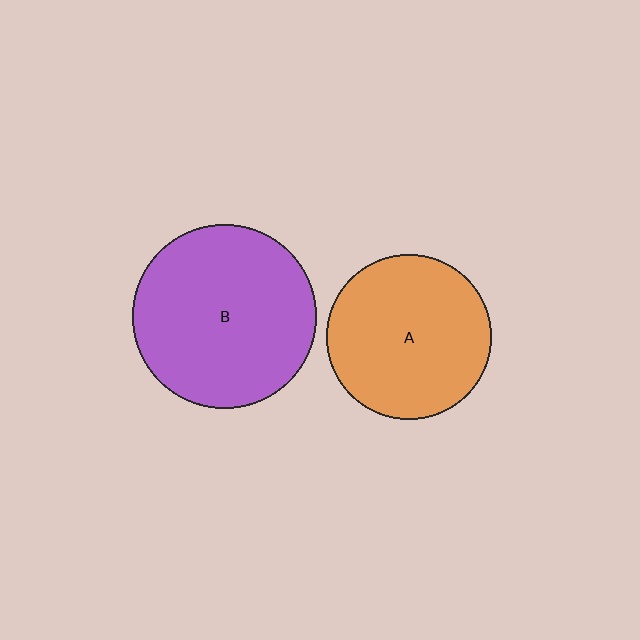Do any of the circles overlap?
No, none of the circles overlap.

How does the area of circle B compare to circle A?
Approximately 1.2 times.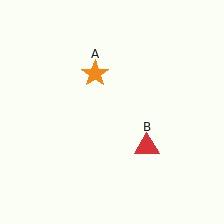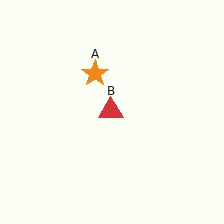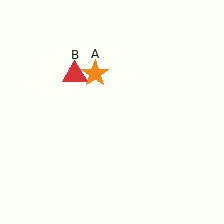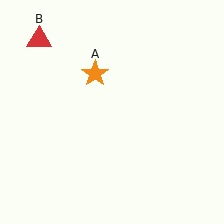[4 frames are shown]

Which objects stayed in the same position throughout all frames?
Orange star (object A) remained stationary.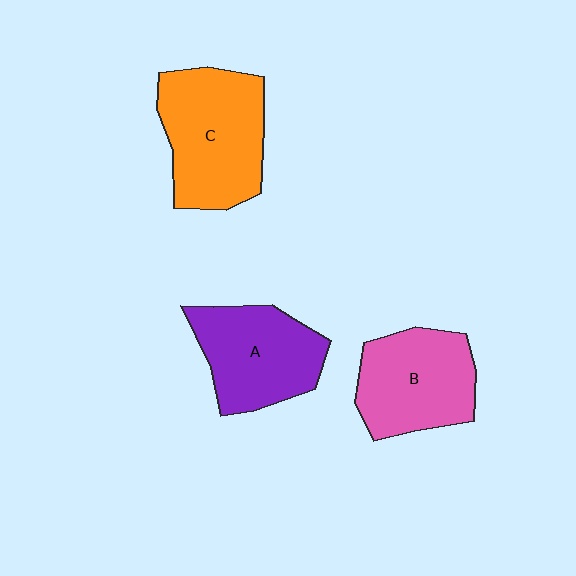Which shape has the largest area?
Shape C (orange).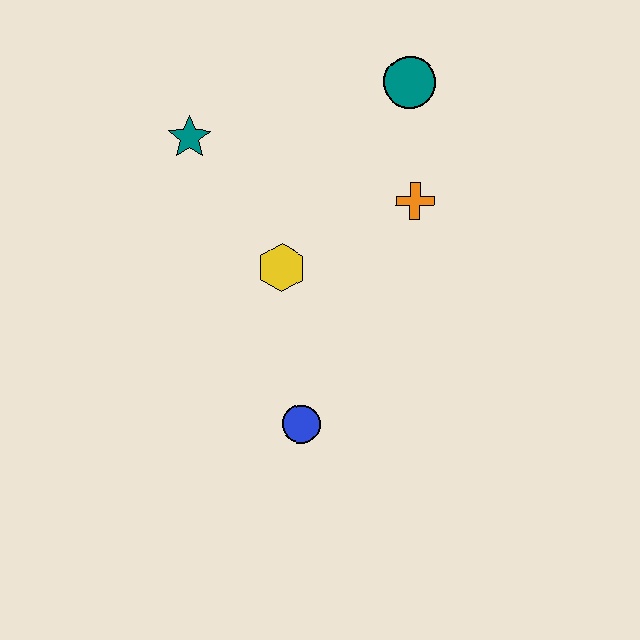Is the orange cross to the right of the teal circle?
Yes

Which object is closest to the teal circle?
The orange cross is closest to the teal circle.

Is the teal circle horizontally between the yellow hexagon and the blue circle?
No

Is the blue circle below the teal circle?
Yes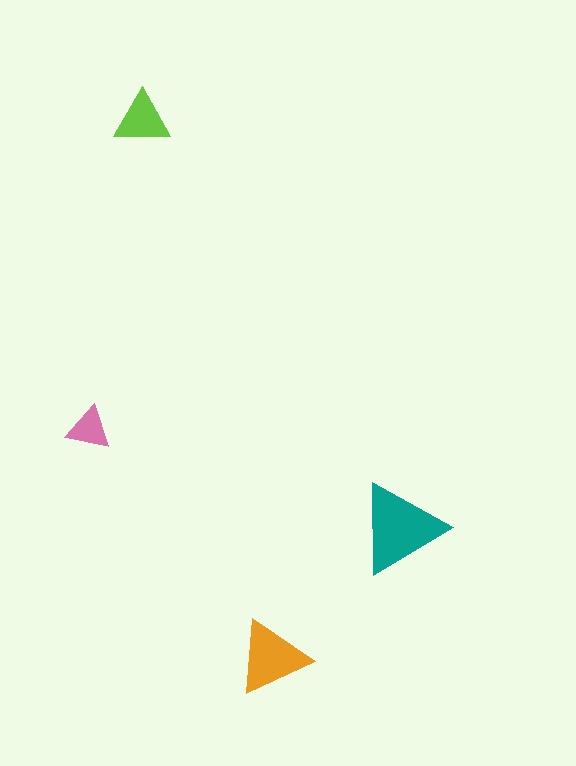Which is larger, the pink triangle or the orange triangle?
The orange one.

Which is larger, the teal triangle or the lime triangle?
The teal one.